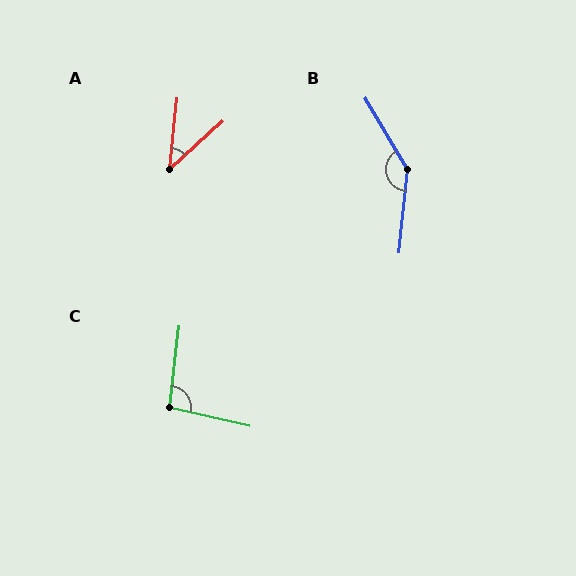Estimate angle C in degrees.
Approximately 97 degrees.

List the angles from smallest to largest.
A (42°), C (97°), B (143°).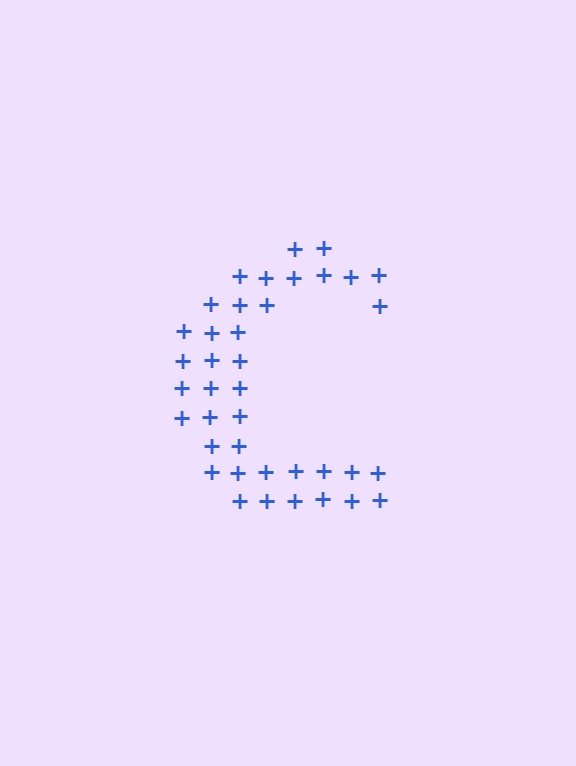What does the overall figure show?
The overall figure shows the letter C.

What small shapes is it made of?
It is made of small plus signs.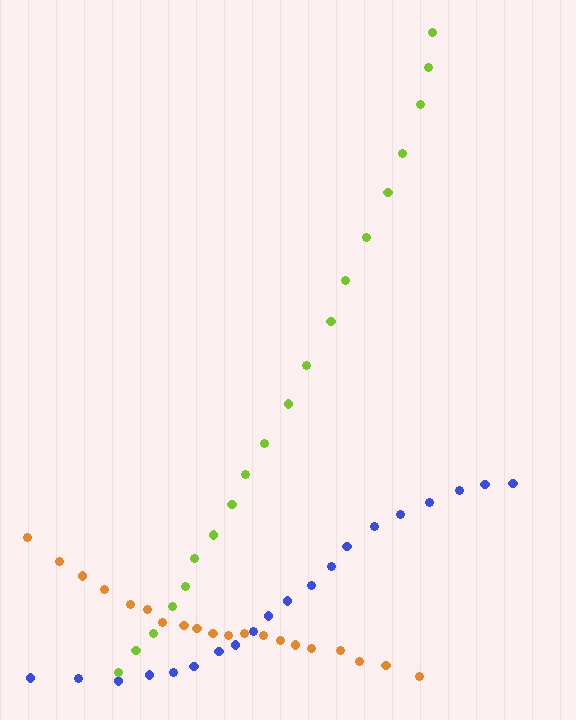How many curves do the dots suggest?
There are 3 distinct paths.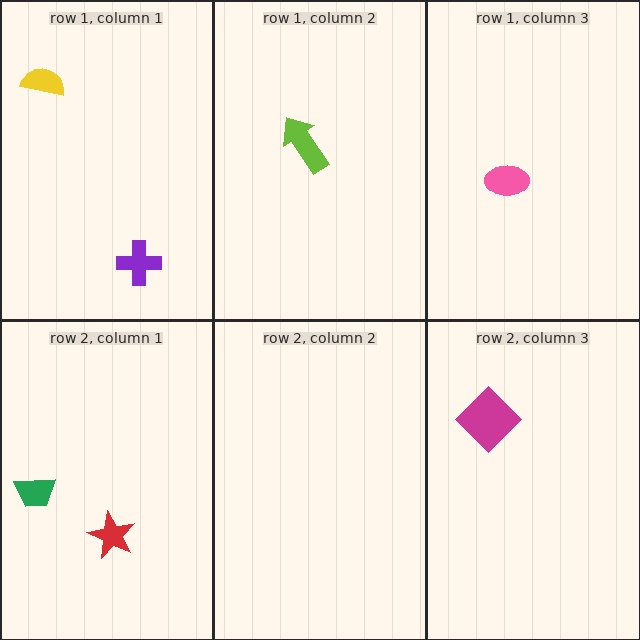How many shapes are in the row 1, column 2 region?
1.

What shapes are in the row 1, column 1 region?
The yellow semicircle, the purple cross.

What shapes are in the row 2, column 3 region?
The magenta diamond.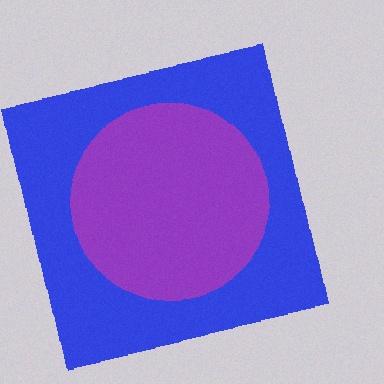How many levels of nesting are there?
2.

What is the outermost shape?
The blue square.